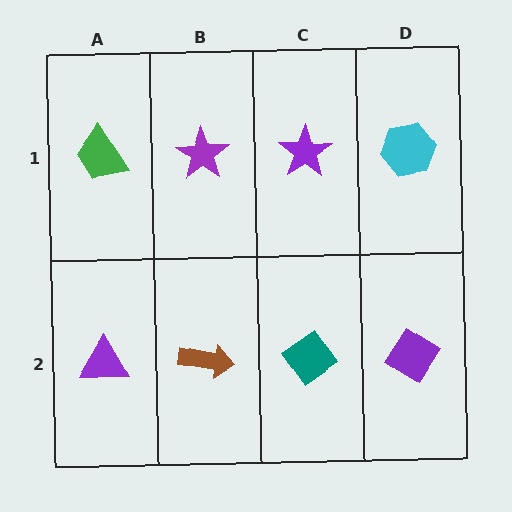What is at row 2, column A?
A purple triangle.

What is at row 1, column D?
A cyan hexagon.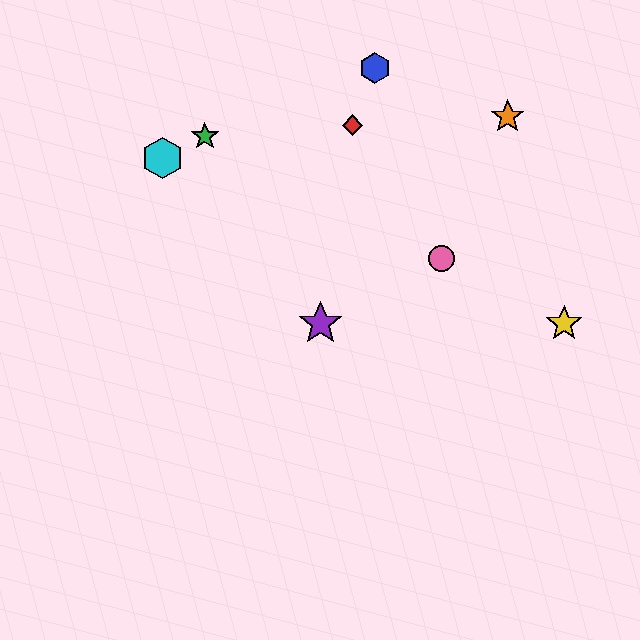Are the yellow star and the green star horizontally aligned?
No, the yellow star is at y≈323 and the green star is at y≈136.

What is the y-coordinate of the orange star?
The orange star is at y≈117.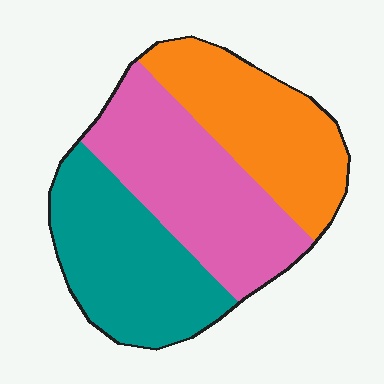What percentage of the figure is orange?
Orange takes up about one third (1/3) of the figure.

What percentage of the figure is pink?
Pink takes up about three eighths (3/8) of the figure.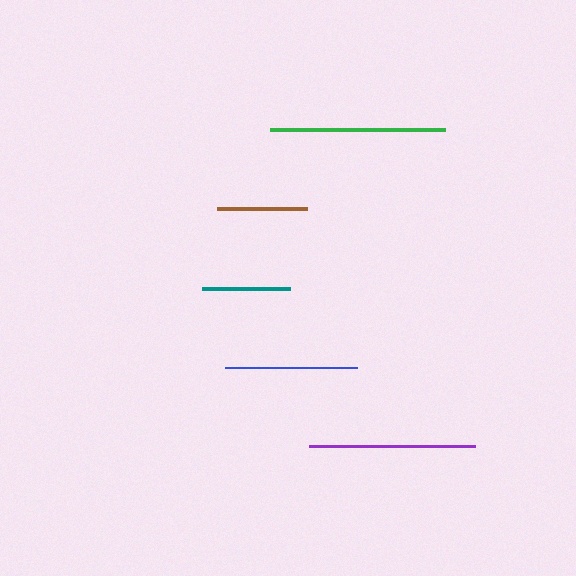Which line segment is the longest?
The green line is the longest at approximately 175 pixels.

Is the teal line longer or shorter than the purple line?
The purple line is longer than the teal line.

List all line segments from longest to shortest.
From longest to shortest: green, purple, blue, brown, teal.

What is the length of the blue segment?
The blue segment is approximately 131 pixels long.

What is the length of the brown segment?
The brown segment is approximately 90 pixels long.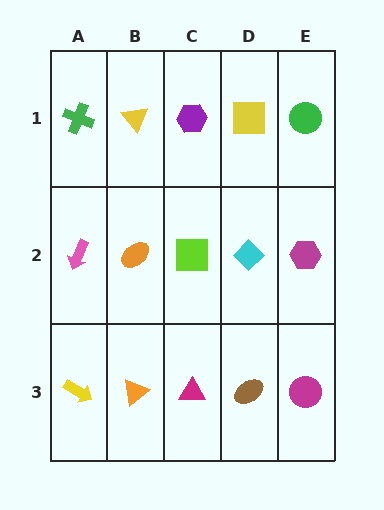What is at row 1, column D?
A yellow square.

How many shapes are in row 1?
5 shapes.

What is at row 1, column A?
A green cross.